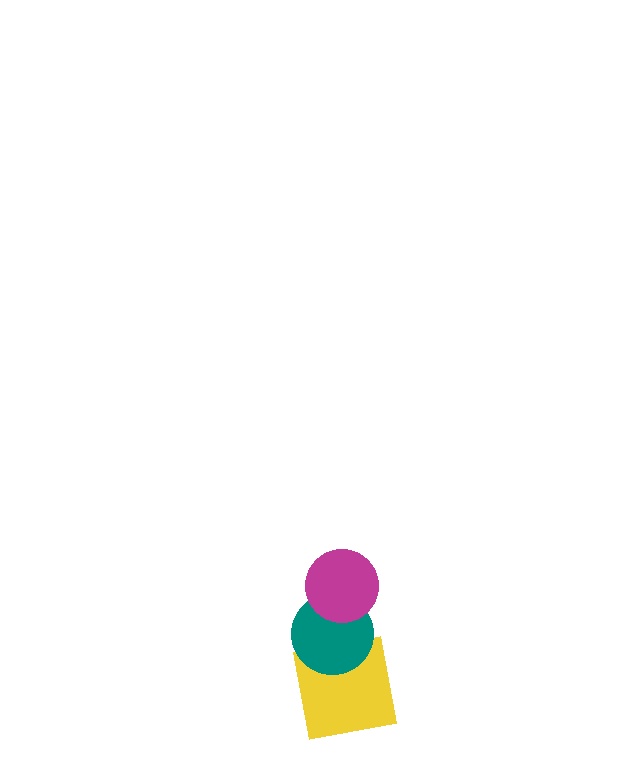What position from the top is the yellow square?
The yellow square is 3rd from the top.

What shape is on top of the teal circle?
The magenta circle is on top of the teal circle.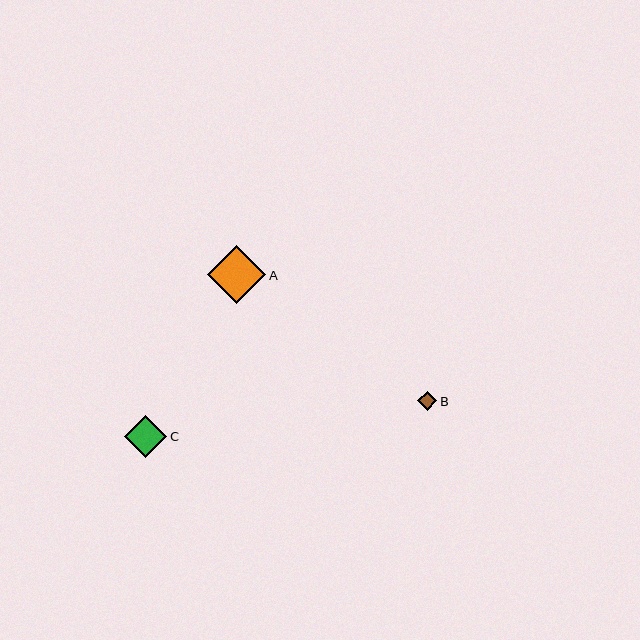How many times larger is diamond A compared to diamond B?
Diamond A is approximately 3.0 times the size of diamond B.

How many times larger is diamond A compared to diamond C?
Diamond A is approximately 1.4 times the size of diamond C.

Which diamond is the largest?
Diamond A is the largest with a size of approximately 59 pixels.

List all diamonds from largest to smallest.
From largest to smallest: A, C, B.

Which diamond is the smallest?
Diamond B is the smallest with a size of approximately 20 pixels.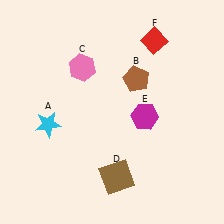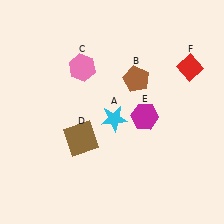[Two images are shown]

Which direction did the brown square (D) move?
The brown square (D) moved up.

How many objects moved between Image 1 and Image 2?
3 objects moved between the two images.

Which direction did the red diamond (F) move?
The red diamond (F) moved right.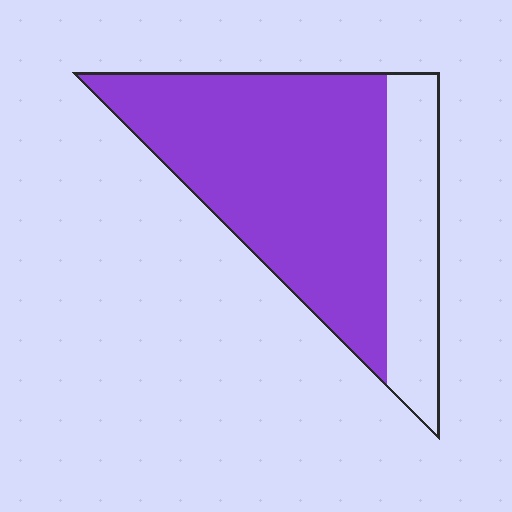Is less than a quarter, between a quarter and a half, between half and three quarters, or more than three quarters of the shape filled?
Between half and three quarters.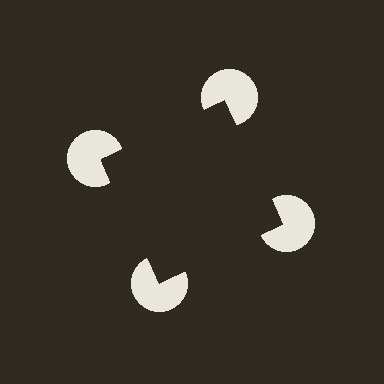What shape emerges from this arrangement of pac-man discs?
An illusory square — its edges are inferred from the aligned wedge cuts in the pac-man discs, not physically drawn.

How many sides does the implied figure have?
4 sides.